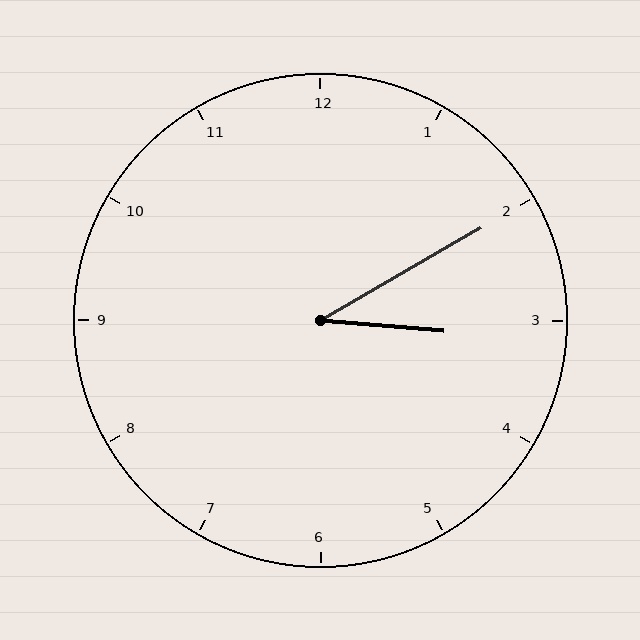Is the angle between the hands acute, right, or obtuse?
It is acute.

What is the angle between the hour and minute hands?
Approximately 35 degrees.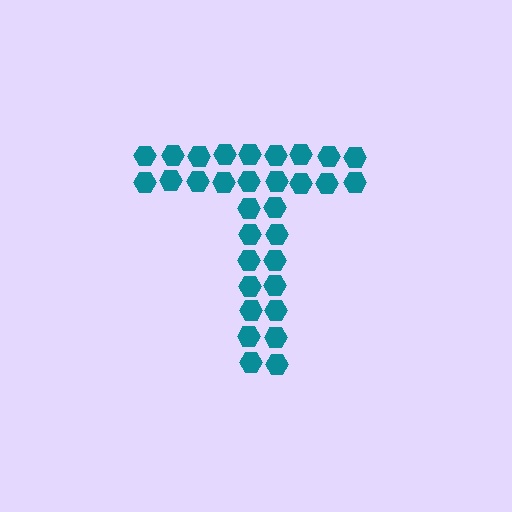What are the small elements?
The small elements are hexagons.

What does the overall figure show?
The overall figure shows the letter T.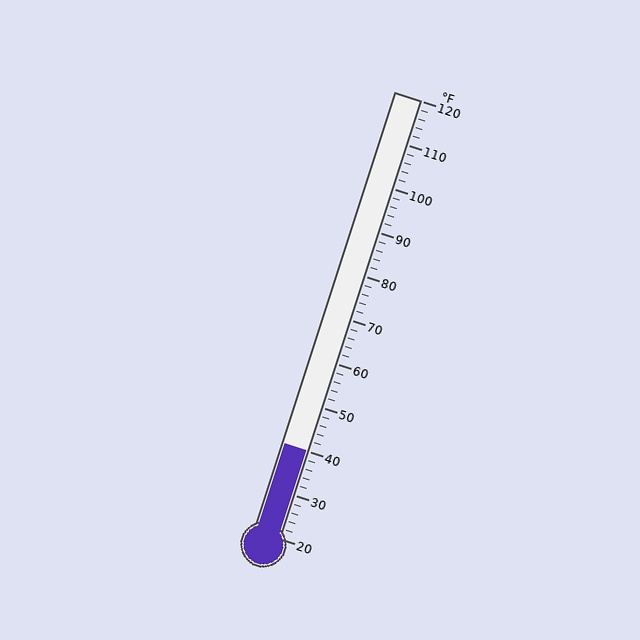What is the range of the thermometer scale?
The thermometer scale ranges from 20°F to 120°F.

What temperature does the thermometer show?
The thermometer shows approximately 40°F.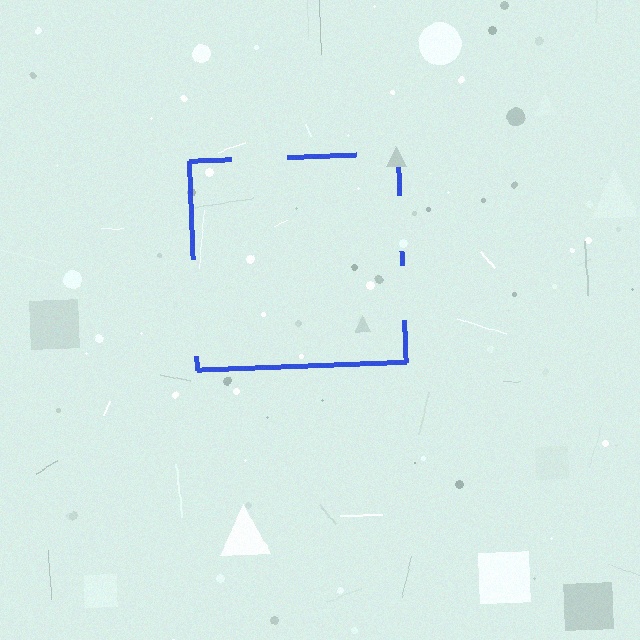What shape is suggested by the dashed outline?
The dashed outline suggests a square.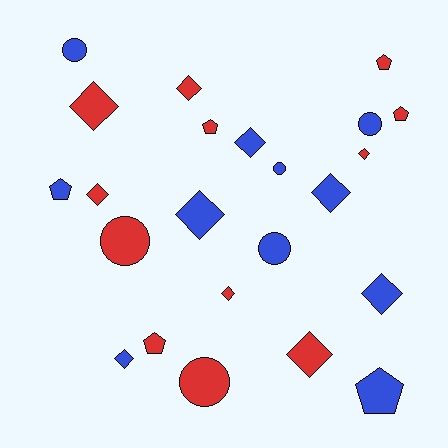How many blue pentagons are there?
There are 2 blue pentagons.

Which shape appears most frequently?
Diamond, with 11 objects.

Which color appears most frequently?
Red, with 12 objects.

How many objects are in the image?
There are 23 objects.